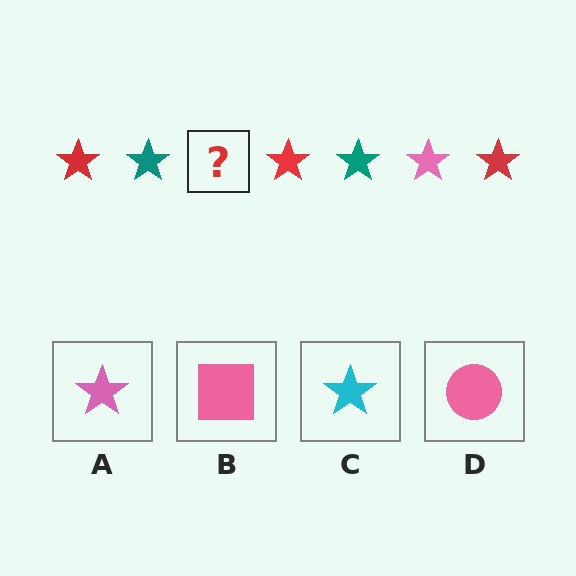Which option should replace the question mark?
Option A.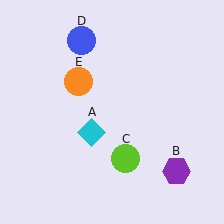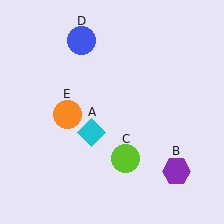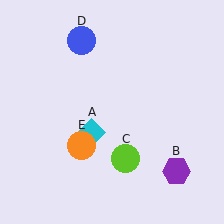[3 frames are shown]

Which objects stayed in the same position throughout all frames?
Cyan diamond (object A) and purple hexagon (object B) and lime circle (object C) and blue circle (object D) remained stationary.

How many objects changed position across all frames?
1 object changed position: orange circle (object E).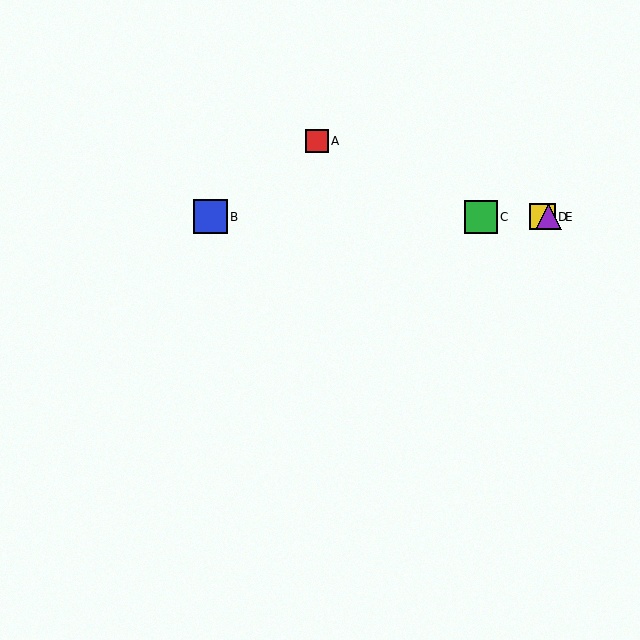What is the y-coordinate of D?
Object D is at y≈217.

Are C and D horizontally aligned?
Yes, both are at y≈217.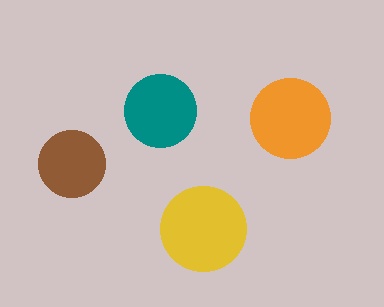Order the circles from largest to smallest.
the yellow one, the orange one, the teal one, the brown one.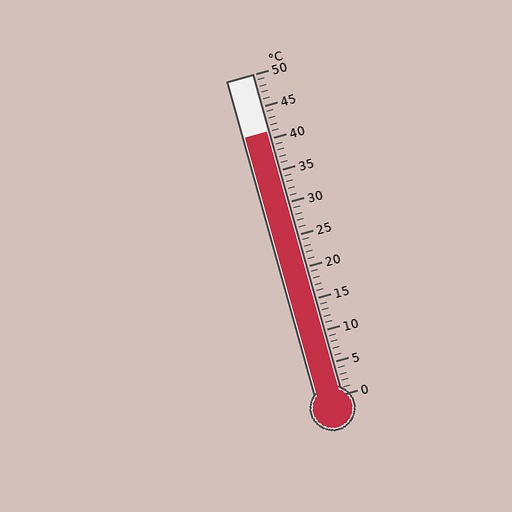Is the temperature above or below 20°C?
The temperature is above 20°C.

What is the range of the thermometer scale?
The thermometer scale ranges from 0°C to 50°C.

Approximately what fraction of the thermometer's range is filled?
The thermometer is filled to approximately 80% of its range.